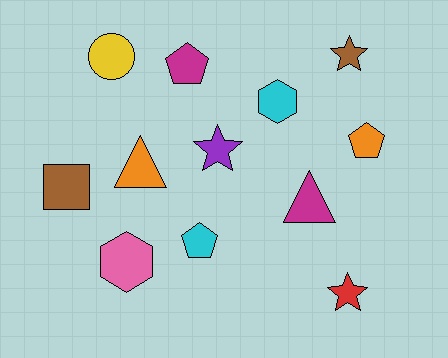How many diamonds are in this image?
There are no diamonds.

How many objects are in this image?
There are 12 objects.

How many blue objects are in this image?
There are no blue objects.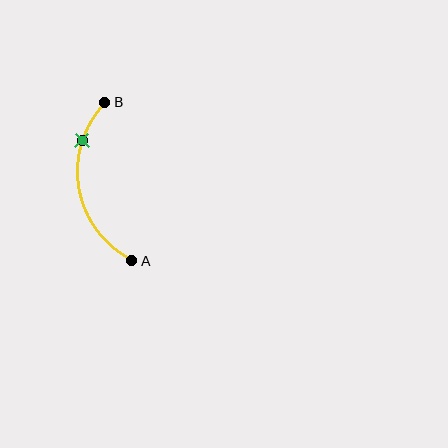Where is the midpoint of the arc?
The arc midpoint is the point on the curve farthest from the straight line joining A and B. It sits to the left of that line.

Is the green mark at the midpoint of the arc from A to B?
No. The green mark lies on the arc but is closer to endpoint B. The arc midpoint would be at the point on the curve equidistant along the arc from both A and B.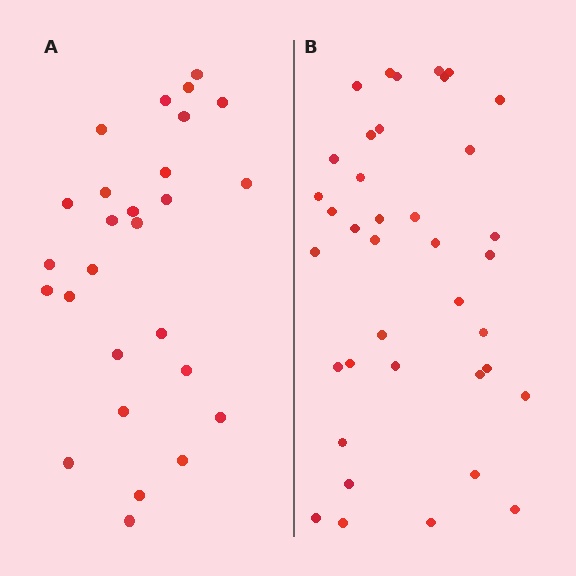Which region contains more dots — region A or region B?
Region B (the right region) has more dots.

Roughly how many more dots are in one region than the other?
Region B has roughly 12 or so more dots than region A.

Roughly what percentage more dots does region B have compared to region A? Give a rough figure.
About 40% more.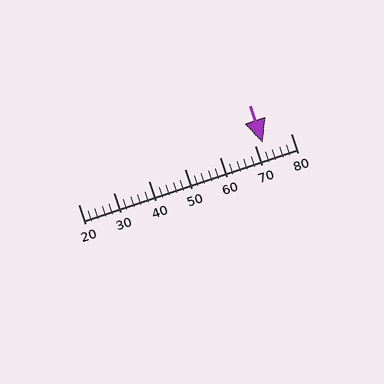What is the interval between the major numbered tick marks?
The major tick marks are spaced 10 units apart.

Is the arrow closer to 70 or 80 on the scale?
The arrow is closer to 70.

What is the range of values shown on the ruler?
The ruler shows values from 20 to 80.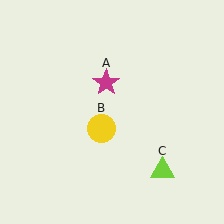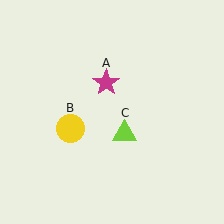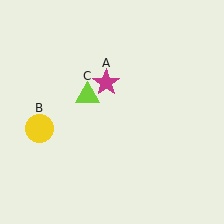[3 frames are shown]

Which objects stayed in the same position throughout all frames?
Magenta star (object A) remained stationary.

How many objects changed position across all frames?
2 objects changed position: yellow circle (object B), lime triangle (object C).